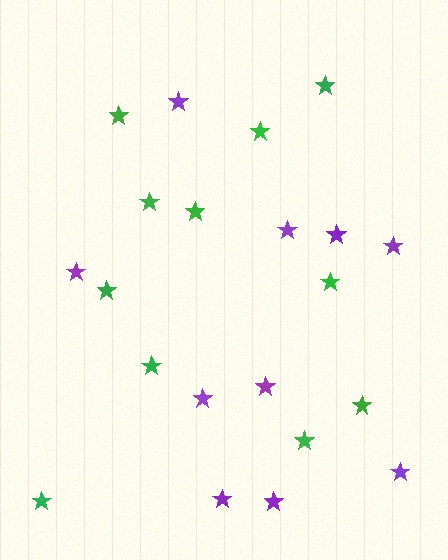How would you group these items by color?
There are 2 groups: one group of purple stars (10) and one group of green stars (11).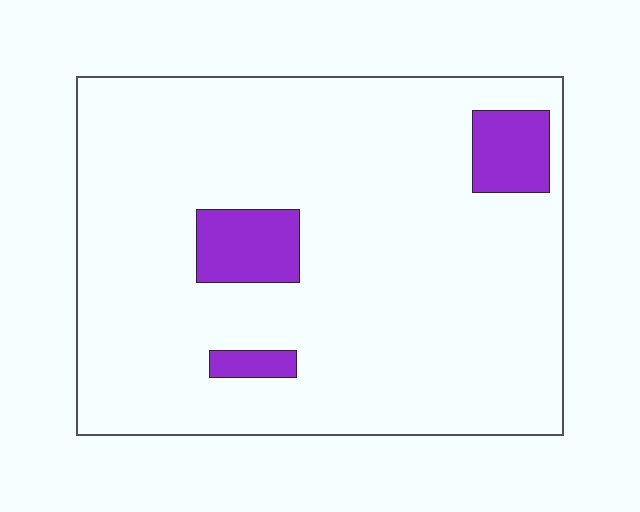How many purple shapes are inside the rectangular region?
3.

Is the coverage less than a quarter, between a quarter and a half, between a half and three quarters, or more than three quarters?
Less than a quarter.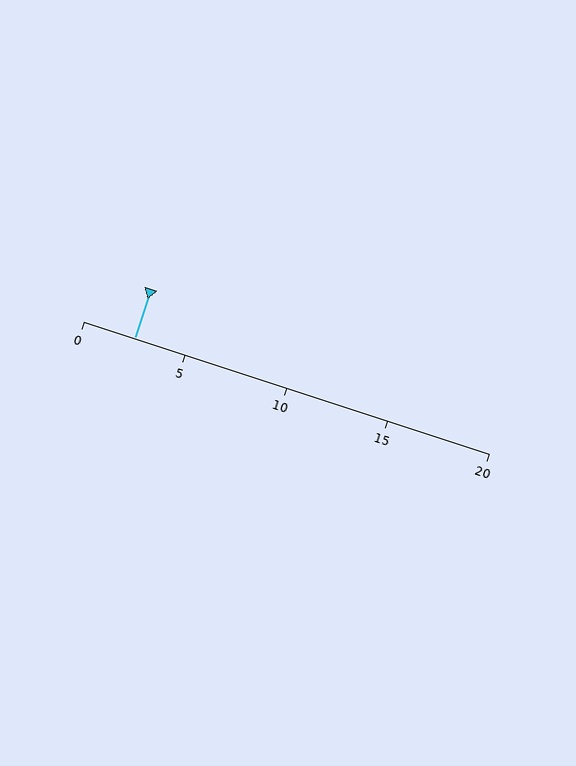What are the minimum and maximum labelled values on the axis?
The axis runs from 0 to 20.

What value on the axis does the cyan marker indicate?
The marker indicates approximately 2.5.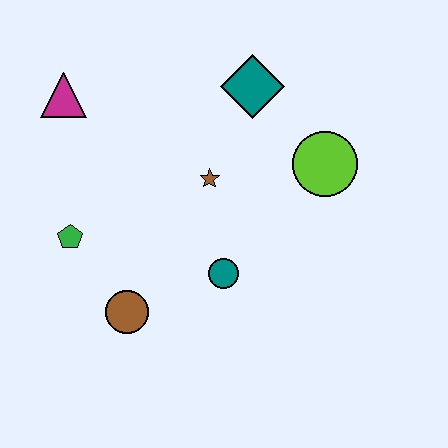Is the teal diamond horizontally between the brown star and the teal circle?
No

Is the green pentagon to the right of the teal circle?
No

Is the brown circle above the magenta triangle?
No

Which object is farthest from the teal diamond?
The brown circle is farthest from the teal diamond.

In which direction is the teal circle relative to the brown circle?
The teal circle is to the right of the brown circle.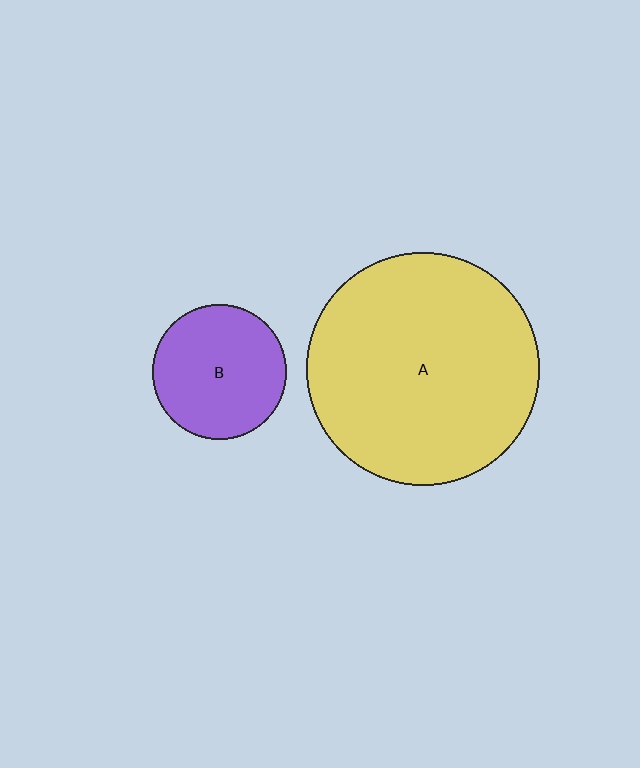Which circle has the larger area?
Circle A (yellow).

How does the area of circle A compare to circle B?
Approximately 3.0 times.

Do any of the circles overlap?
No, none of the circles overlap.